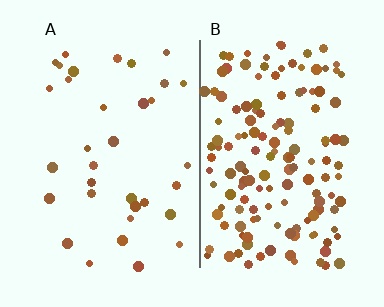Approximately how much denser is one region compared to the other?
Approximately 4.3× — region B over region A.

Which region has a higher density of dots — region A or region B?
B (the right).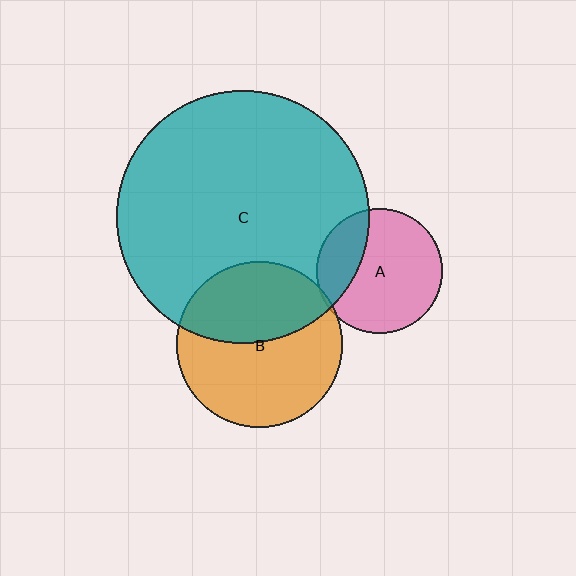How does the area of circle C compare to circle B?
Approximately 2.3 times.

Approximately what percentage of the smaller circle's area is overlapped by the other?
Approximately 25%.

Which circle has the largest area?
Circle C (teal).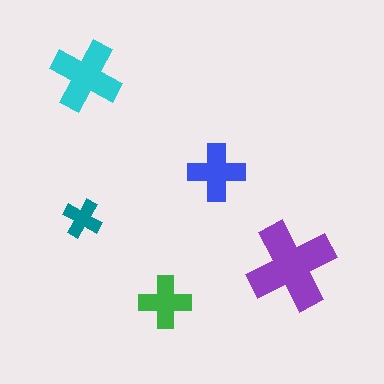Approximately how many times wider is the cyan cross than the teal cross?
About 2 times wider.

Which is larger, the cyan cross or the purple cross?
The purple one.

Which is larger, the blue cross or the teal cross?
The blue one.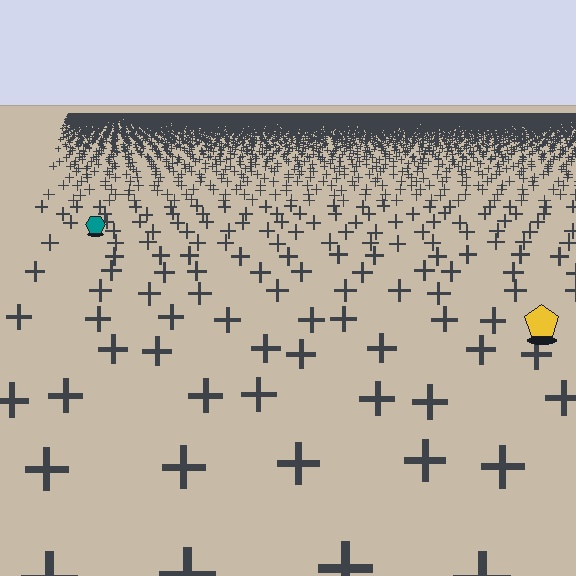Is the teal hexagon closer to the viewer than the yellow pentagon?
No. The yellow pentagon is closer — you can tell from the texture gradient: the ground texture is coarser near it.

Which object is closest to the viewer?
The yellow pentagon is closest. The texture marks near it are larger and more spread out.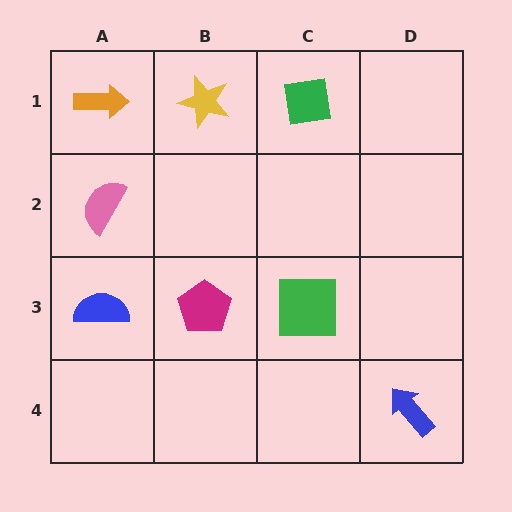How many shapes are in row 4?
1 shape.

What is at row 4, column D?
A blue arrow.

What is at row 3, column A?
A blue semicircle.